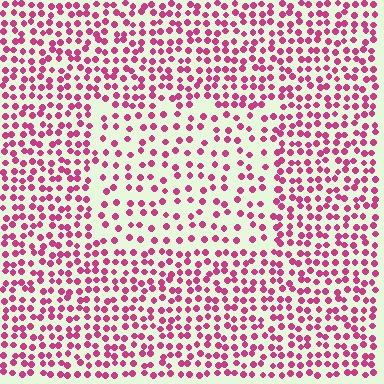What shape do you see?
I see a rectangle.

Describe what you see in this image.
The image contains small magenta elements arranged at two different densities. A rectangle-shaped region is visible where the elements are less densely packed than the surrounding area.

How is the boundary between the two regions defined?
The boundary is defined by a change in element density (approximately 1.8x ratio). All elements are the same color, size, and shape.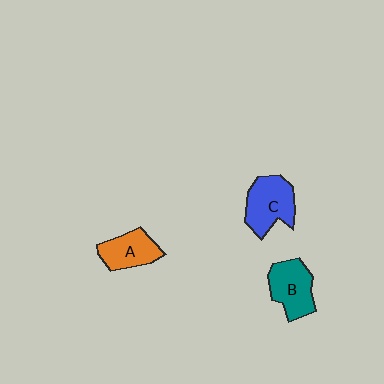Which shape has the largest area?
Shape C (blue).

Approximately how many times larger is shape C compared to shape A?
Approximately 1.3 times.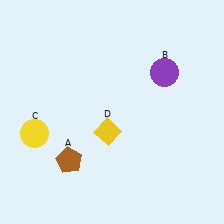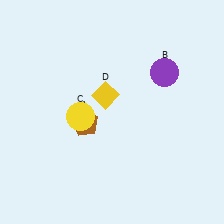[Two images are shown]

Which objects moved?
The objects that moved are: the brown pentagon (A), the yellow circle (C), the yellow diamond (D).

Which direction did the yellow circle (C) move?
The yellow circle (C) moved right.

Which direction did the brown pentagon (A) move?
The brown pentagon (A) moved up.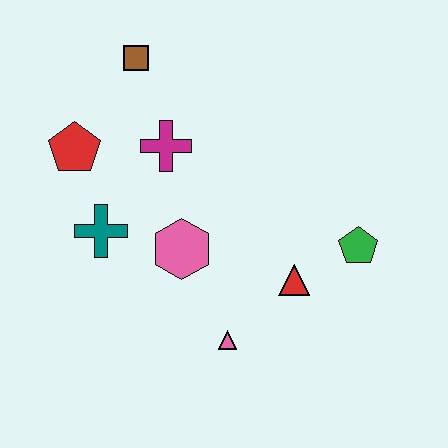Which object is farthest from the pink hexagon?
The brown square is farthest from the pink hexagon.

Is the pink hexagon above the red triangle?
Yes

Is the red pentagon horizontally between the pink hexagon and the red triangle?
No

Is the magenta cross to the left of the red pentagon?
No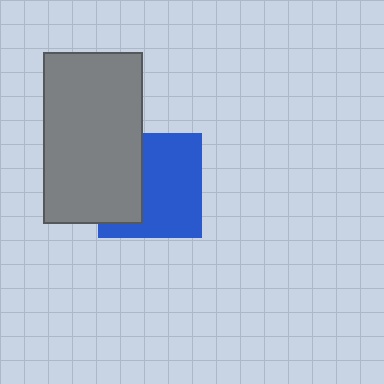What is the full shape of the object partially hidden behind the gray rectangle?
The partially hidden object is a blue square.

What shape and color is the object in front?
The object in front is a gray rectangle.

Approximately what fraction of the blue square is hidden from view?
Roughly 38% of the blue square is hidden behind the gray rectangle.